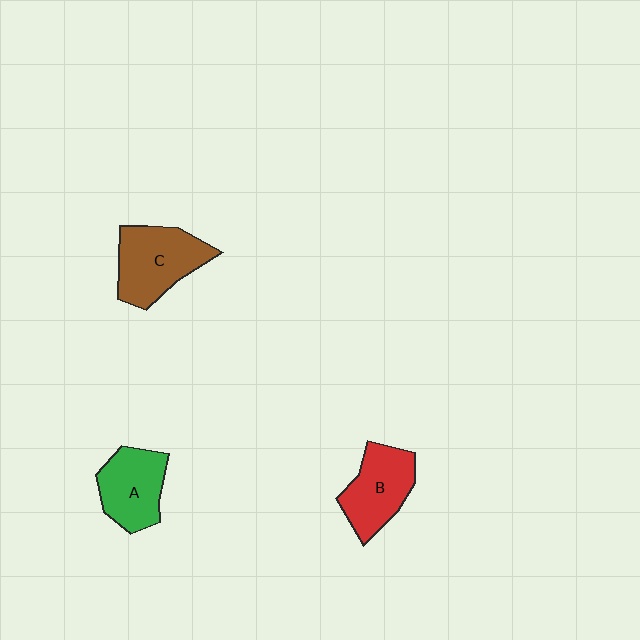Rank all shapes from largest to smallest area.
From largest to smallest: C (brown), B (red), A (green).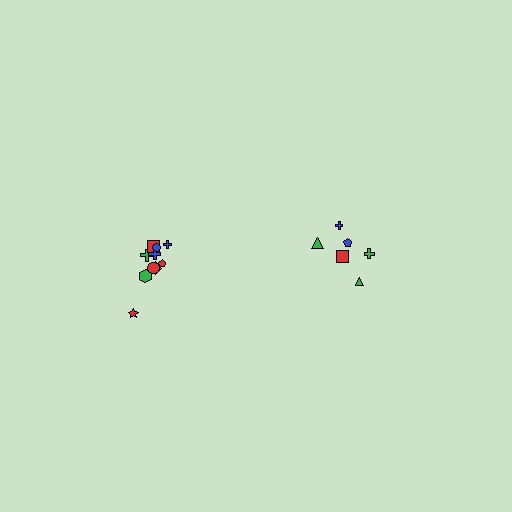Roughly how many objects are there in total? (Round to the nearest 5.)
Roughly 15 objects in total.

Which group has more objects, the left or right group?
The left group.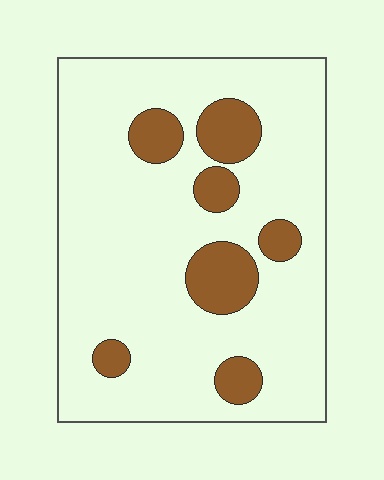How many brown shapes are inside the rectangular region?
7.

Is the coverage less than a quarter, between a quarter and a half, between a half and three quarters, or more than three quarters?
Less than a quarter.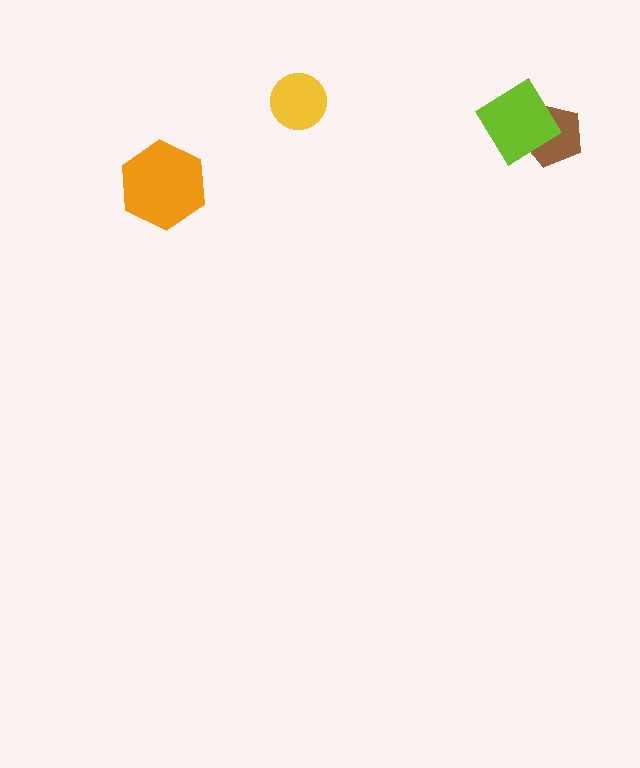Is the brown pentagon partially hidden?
Yes, it is partially covered by another shape.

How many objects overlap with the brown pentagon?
1 object overlaps with the brown pentagon.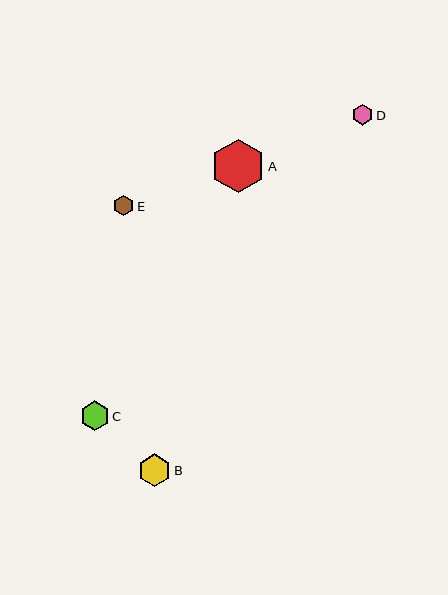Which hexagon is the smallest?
Hexagon E is the smallest with a size of approximately 21 pixels.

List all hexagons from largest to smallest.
From largest to smallest: A, B, C, D, E.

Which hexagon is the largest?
Hexagon A is the largest with a size of approximately 53 pixels.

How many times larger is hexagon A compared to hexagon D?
Hexagon A is approximately 2.5 times the size of hexagon D.